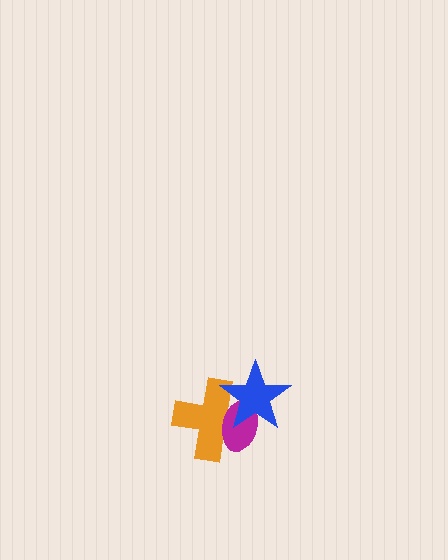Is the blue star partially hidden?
No, no other shape covers it.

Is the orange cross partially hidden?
Yes, it is partially covered by another shape.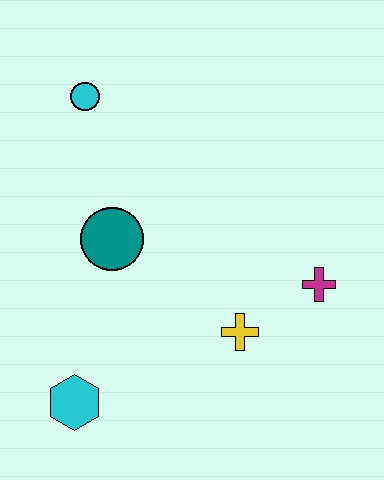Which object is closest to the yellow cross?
The magenta cross is closest to the yellow cross.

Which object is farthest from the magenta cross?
The cyan circle is farthest from the magenta cross.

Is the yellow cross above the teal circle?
No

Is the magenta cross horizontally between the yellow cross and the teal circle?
No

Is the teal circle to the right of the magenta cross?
No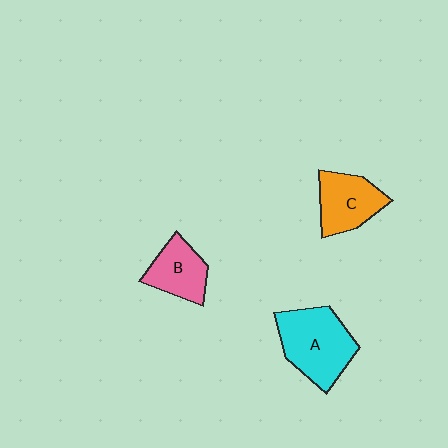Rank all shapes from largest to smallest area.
From largest to smallest: A (cyan), C (orange), B (pink).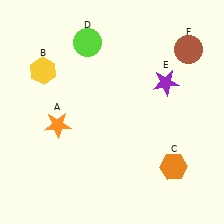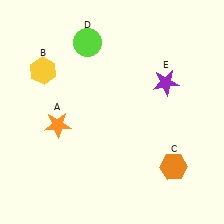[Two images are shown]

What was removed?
The brown circle (F) was removed in Image 2.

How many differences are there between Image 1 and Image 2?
There is 1 difference between the two images.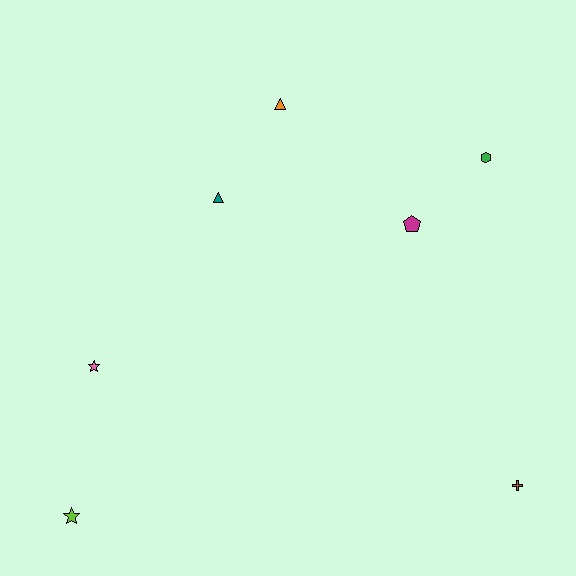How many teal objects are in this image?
There is 1 teal object.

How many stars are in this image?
There are 2 stars.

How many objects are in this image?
There are 7 objects.